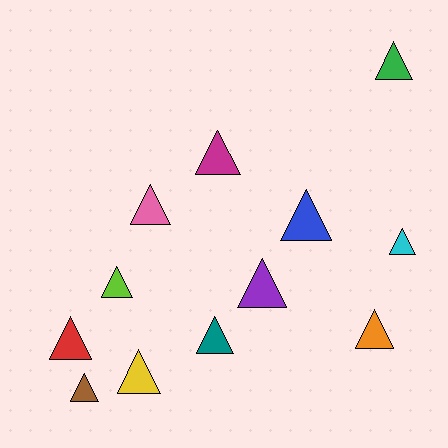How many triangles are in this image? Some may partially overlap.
There are 12 triangles.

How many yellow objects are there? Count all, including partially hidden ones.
There is 1 yellow object.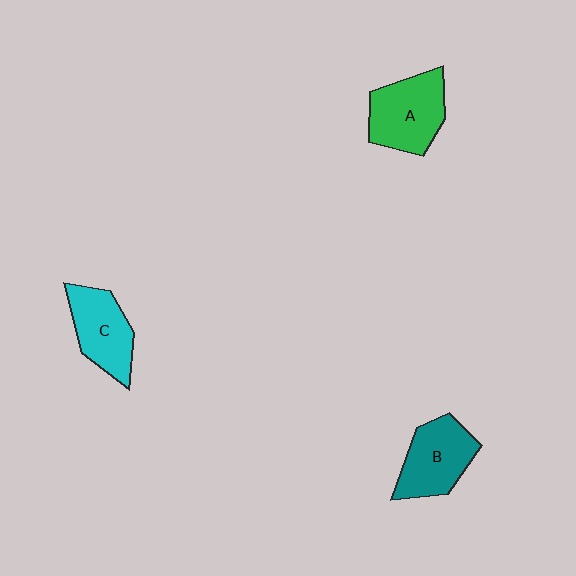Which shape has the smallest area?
Shape C (cyan).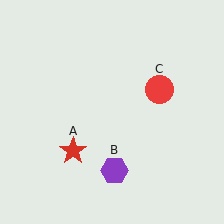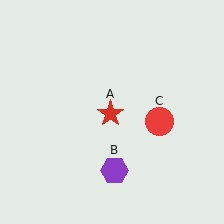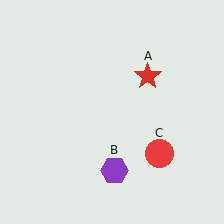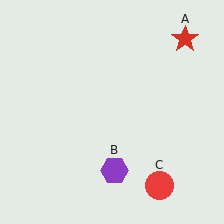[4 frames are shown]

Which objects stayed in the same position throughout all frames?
Purple hexagon (object B) remained stationary.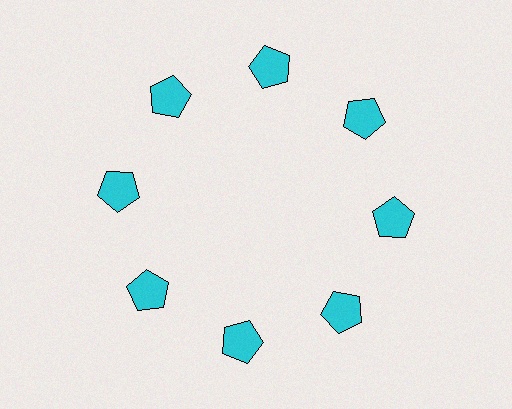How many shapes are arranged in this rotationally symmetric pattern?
There are 8 shapes, arranged in 8 groups of 1.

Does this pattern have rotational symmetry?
Yes, this pattern has 8-fold rotational symmetry. It looks the same after rotating 45 degrees around the center.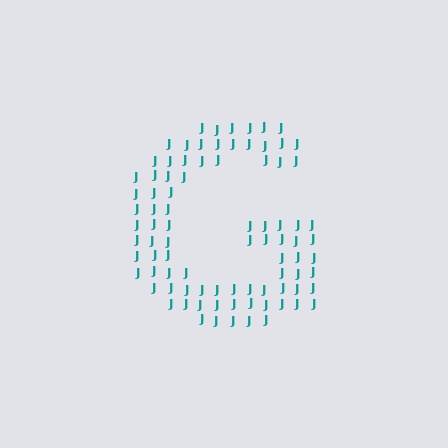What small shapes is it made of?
It is made of small letter J's.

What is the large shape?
The large shape is the letter G.